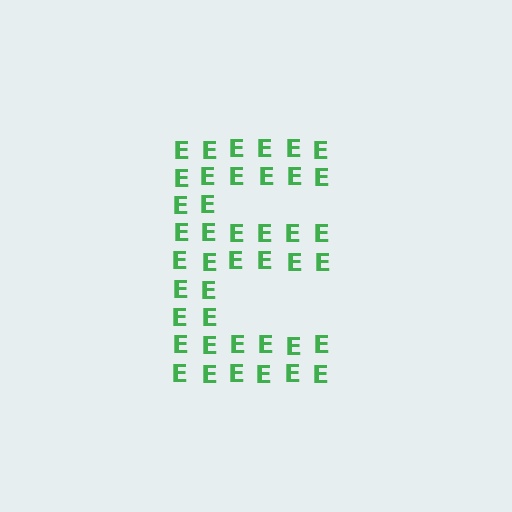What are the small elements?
The small elements are letter E's.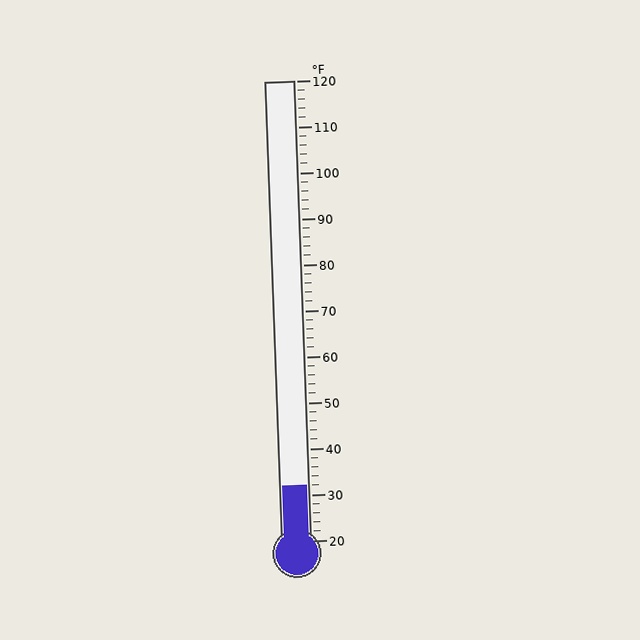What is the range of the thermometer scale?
The thermometer scale ranges from 20°F to 120°F.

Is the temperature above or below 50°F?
The temperature is below 50°F.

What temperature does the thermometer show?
The thermometer shows approximately 32°F.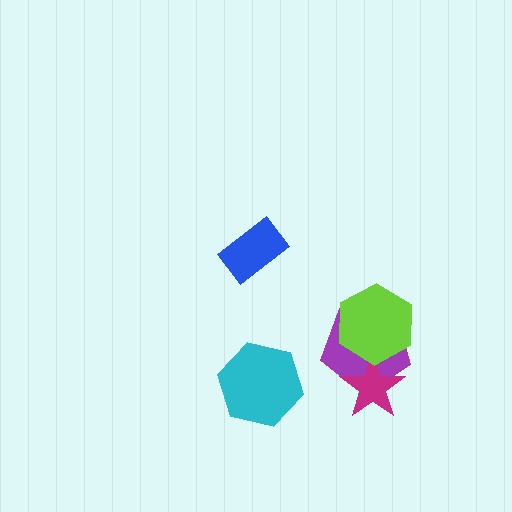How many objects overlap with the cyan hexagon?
0 objects overlap with the cyan hexagon.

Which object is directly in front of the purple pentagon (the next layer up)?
The magenta star is directly in front of the purple pentagon.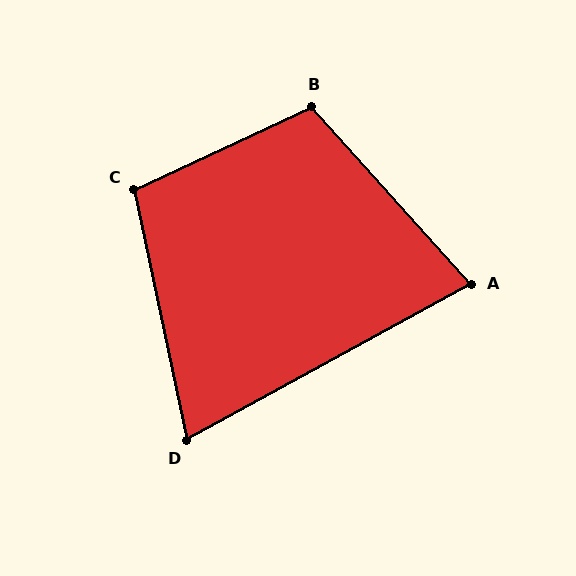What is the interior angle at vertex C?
Approximately 103 degrees (obtuse).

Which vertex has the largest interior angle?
B, at approximately 107 degrees.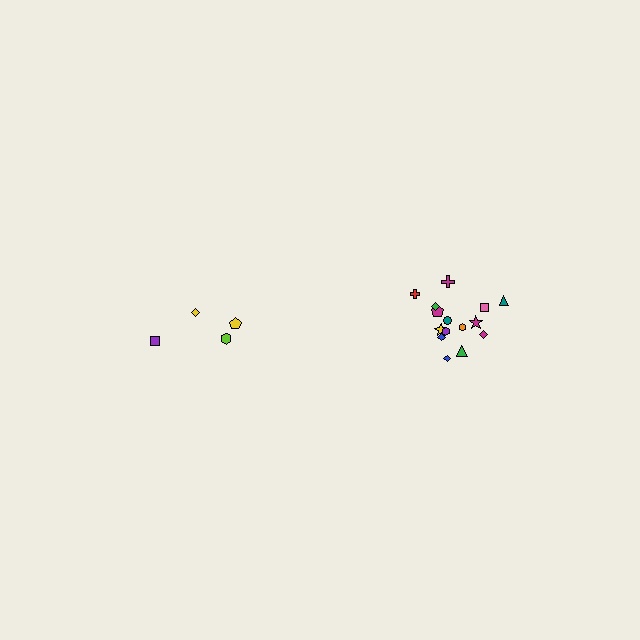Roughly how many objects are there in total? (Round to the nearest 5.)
Roughly 20 objects in total.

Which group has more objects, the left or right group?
The right group.